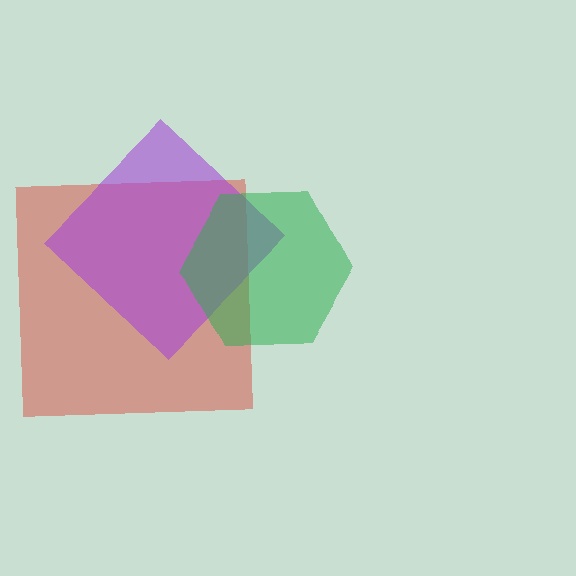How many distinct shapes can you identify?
There are 3 distinct shapes: a red square, a purple diamond, a green hexagon.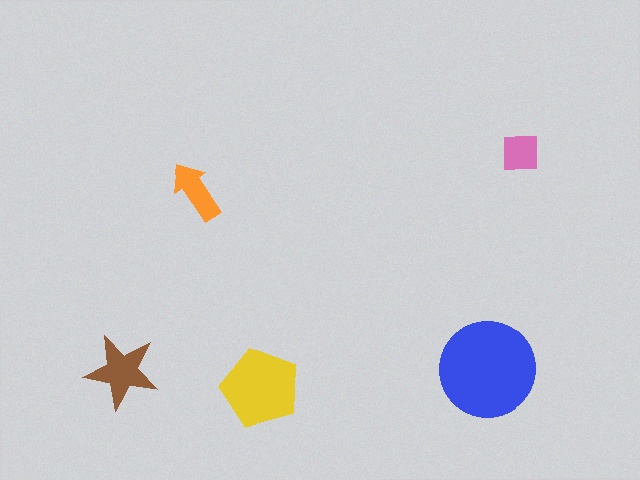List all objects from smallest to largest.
The pink square, the orange arrow, the brown star, the yellow pentagon, the blue circle.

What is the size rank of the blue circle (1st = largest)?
1st.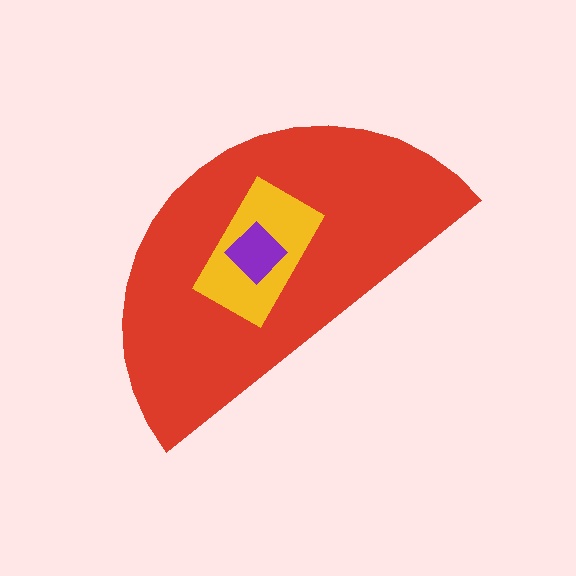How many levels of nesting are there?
3.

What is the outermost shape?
The red semicircle.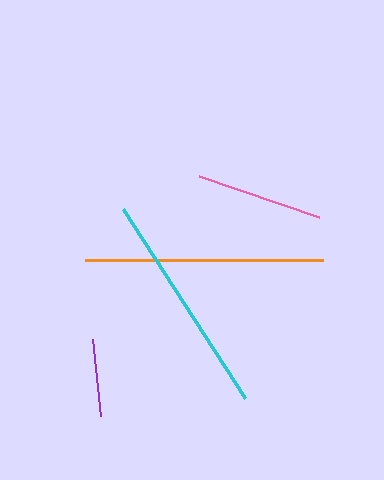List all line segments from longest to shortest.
From longest to shortest: orange, cyan, pink, purple.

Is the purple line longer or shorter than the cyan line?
The cyan line is longer than the purple line.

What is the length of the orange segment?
The orange segment is approximately 239 pixels long.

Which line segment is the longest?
The orange line is the longest at approximately 239 pixels.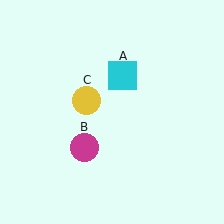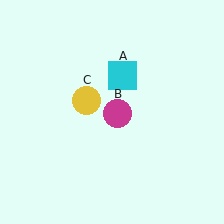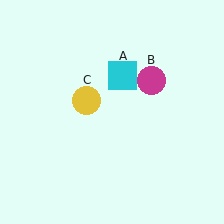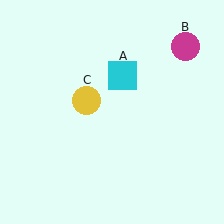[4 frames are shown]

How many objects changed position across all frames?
1 object changed position: magenta circle (object B).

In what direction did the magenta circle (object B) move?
The magenta circle (object B) moved up and to the right.